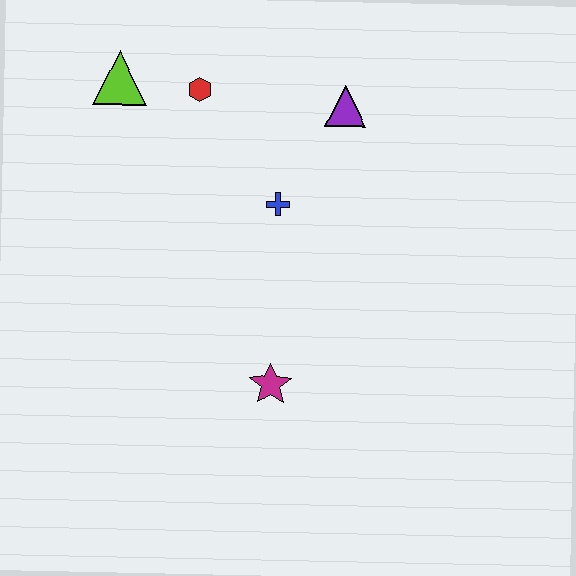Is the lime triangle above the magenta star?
Yes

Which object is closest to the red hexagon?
The lime triangle is closest to the red hexagon.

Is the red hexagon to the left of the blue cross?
Yes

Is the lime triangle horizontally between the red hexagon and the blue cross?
No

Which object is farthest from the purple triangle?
The magenta star is farthest from the purple triangle.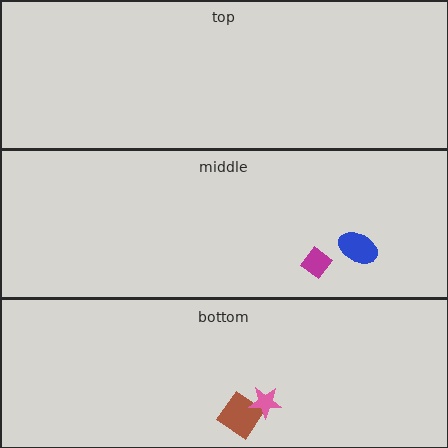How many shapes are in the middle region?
2.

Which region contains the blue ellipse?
The middle region.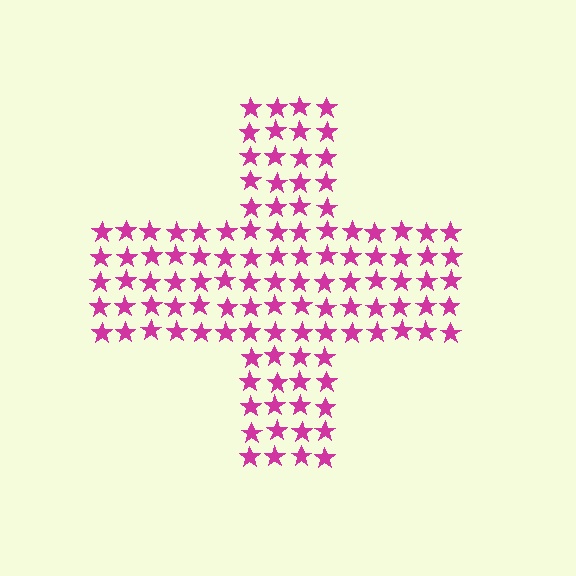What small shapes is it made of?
It is made of small stars.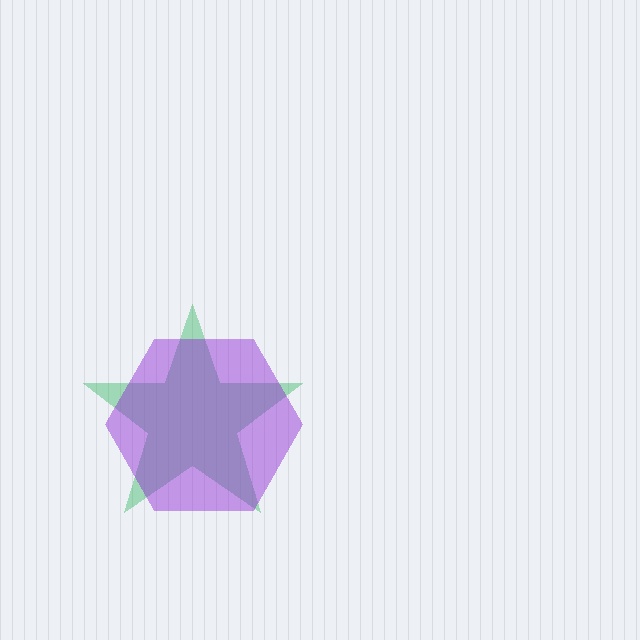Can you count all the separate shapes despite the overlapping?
Yes, there are 2 separate shapes.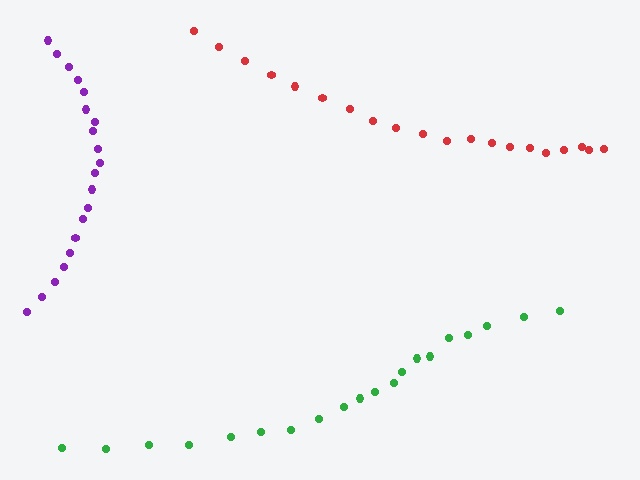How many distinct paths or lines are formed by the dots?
There are 3 distinct paths.